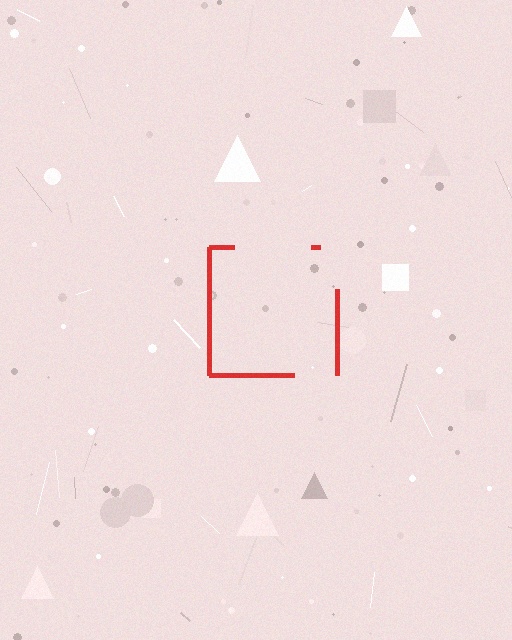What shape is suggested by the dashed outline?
The dashed outline suggests a square.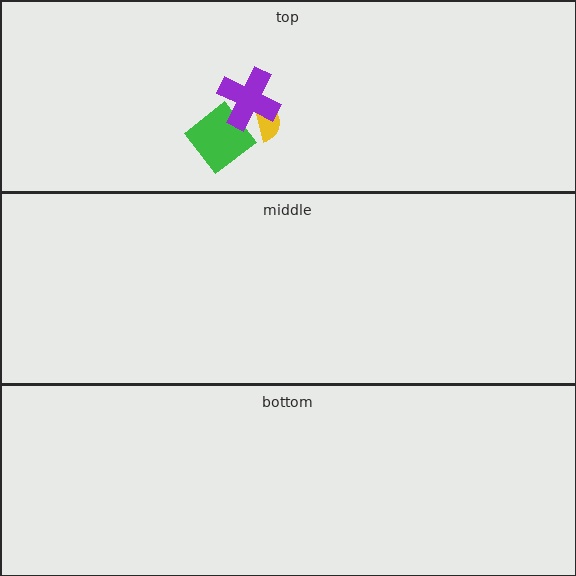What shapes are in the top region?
The yellow semicircle, the green diamond, the purple cross.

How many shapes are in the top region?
3.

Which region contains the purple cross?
The top region.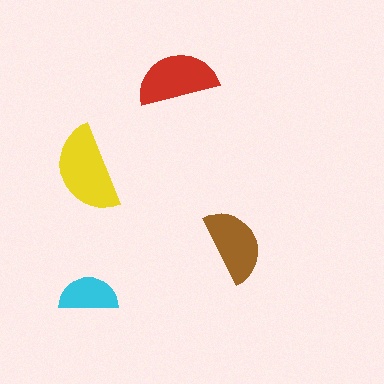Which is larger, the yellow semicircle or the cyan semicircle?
The yellow one.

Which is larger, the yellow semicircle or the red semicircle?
The yellow one.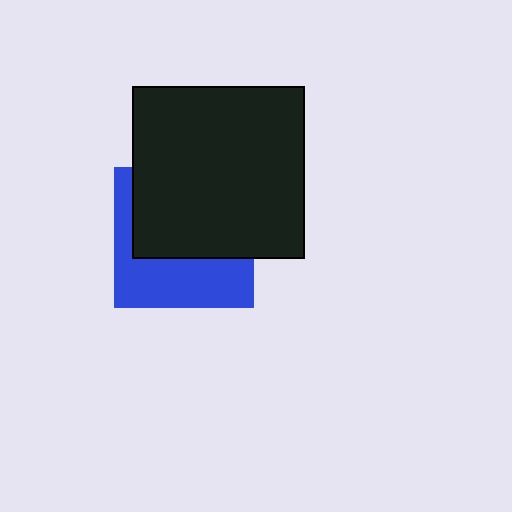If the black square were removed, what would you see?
You would see the complete blue square.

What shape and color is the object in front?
The object in front is a black square.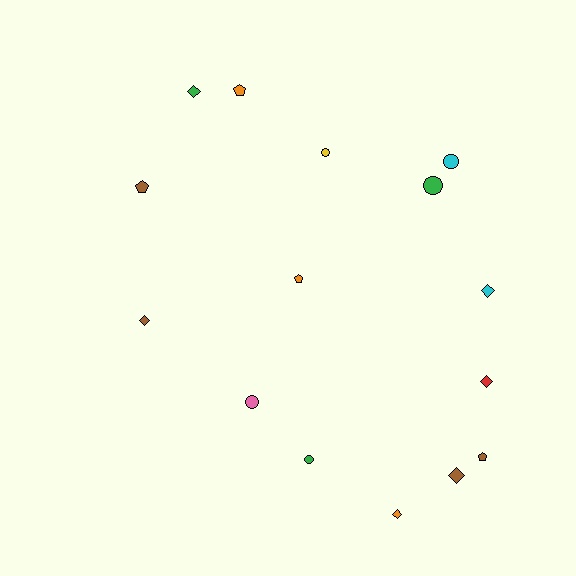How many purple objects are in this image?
There are no purple objects.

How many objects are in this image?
There are 15 objects.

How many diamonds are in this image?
There are 6 diamonds.